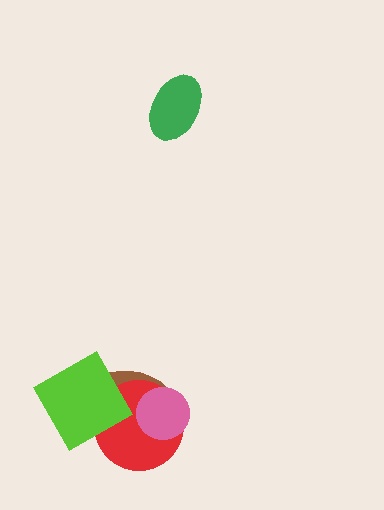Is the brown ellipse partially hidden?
Yes, it is partially covered by another shape.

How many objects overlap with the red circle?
3 objects overlap with the red circle.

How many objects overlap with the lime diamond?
2 objects overlap with the lime diamond.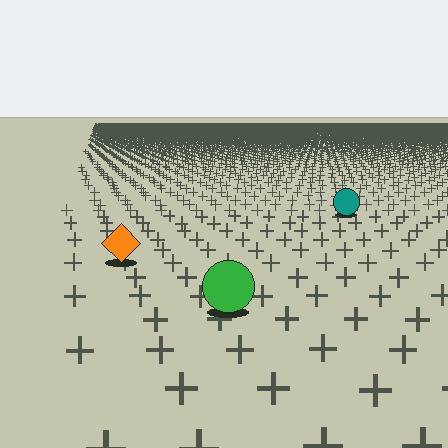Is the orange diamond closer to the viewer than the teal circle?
Yes. The orange diamond is closer — you can tell from the texture gradient: the ground texture is coarser near it.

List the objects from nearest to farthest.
From nearest to farthest: the green circle, the orange diamond, the teal circle.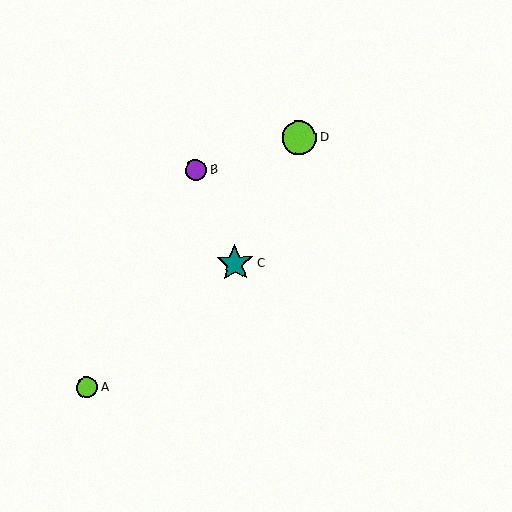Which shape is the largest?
The teal star (labeled C) is the largest.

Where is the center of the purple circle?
The center of the purple circle is at (196, 170).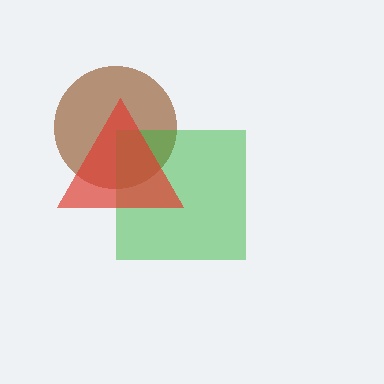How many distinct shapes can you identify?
There are 3 distinct shapes: a brown circle, a green square, a red triangle.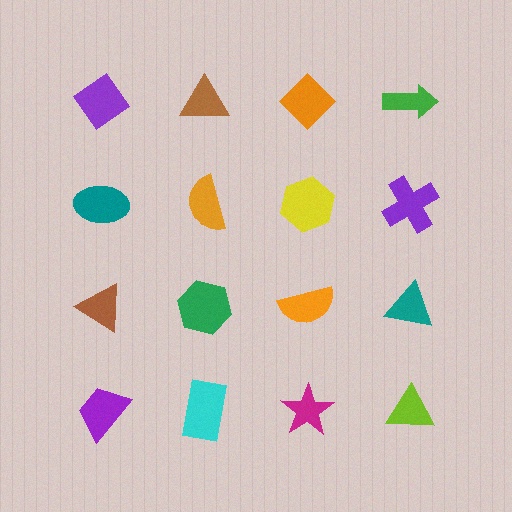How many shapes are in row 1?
4 shapes.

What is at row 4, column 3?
A magenta star.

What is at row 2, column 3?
A yellow hexagon.